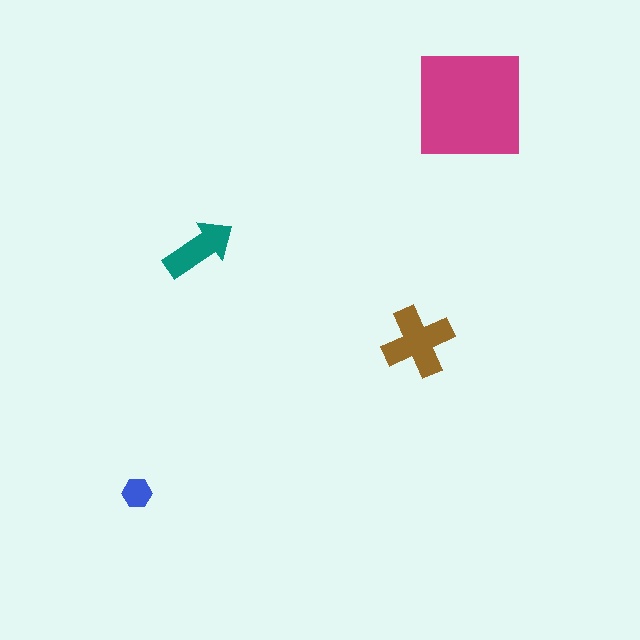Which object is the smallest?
The blue hexagon.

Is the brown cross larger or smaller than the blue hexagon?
Larger.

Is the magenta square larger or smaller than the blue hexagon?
Larger.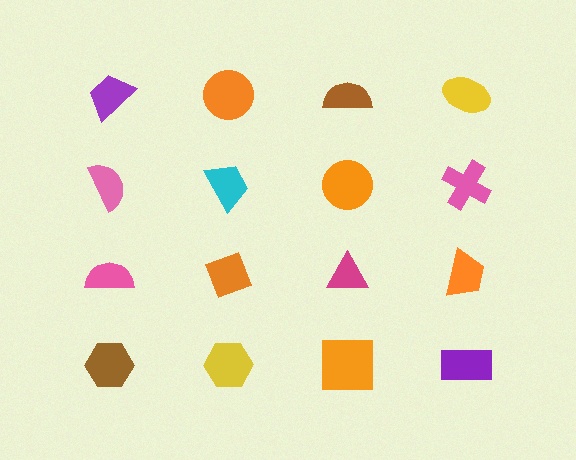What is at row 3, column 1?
A pink semicircle.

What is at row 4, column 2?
A yellow hexagon.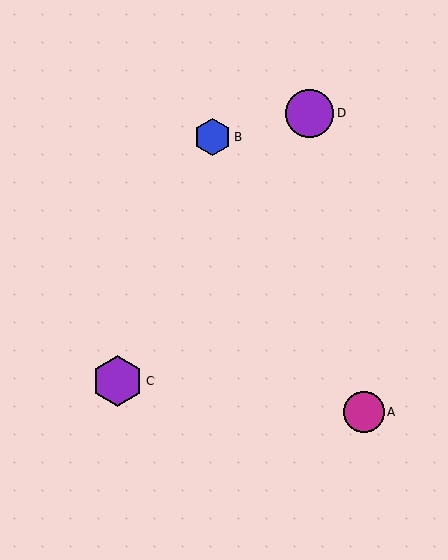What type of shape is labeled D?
Shape D is a purple circle.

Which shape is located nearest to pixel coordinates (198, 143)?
The blue hexagon (labeled B) at (213, 137) is nearest to that location.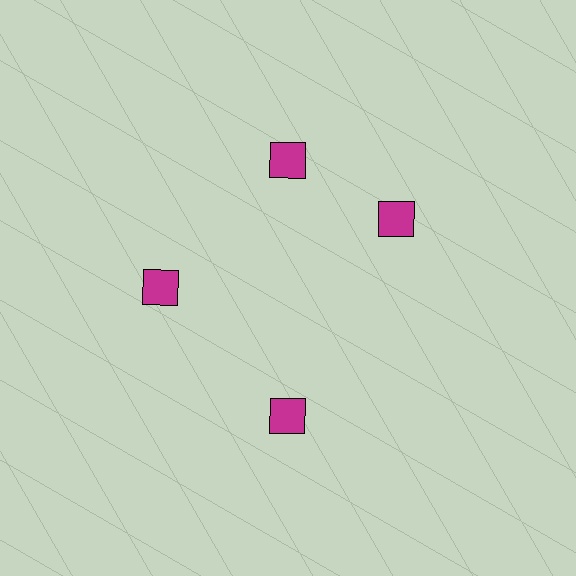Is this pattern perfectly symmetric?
No. The 4 magenta diamonds are arranged in a ring, but one element near the 3 o'clock position is rotated out of alignment along the ring, breaking the 4-fold rotational symmetry.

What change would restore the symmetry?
The symmetry would be restored by rotating it back into even spacing with its neighbors so that all 4 diamonds sit at equal angles and equal distance from the center.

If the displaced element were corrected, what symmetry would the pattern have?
It would have 4-fold rotational symmetry — the pattern would map onto itself every 90 degrees.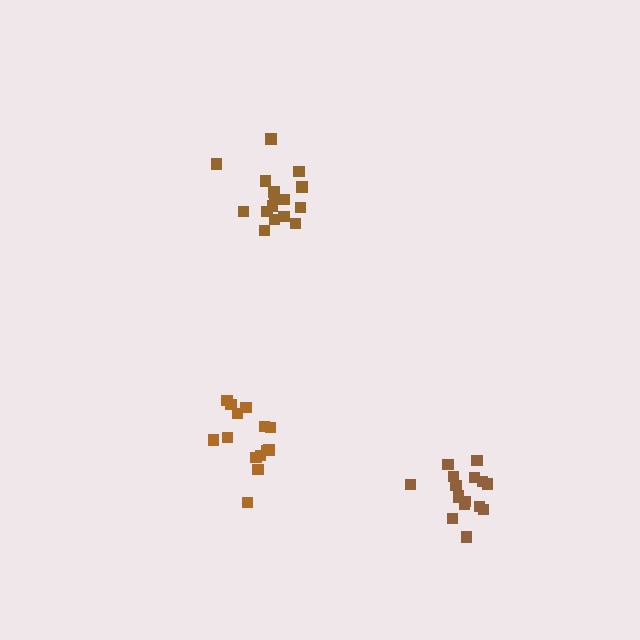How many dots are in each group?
Group 1: 16 dots, Group 2: 16 dots, Group 3: 14 dots (46 total).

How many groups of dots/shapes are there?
There are 3 groups.